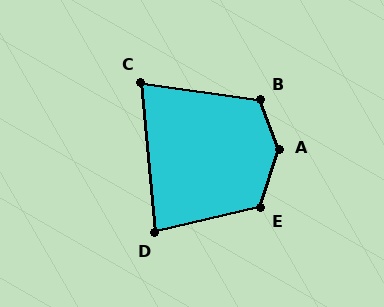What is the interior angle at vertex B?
Approximately 118 degrees (obtuse).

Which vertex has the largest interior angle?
A, at approximately 142 degrees.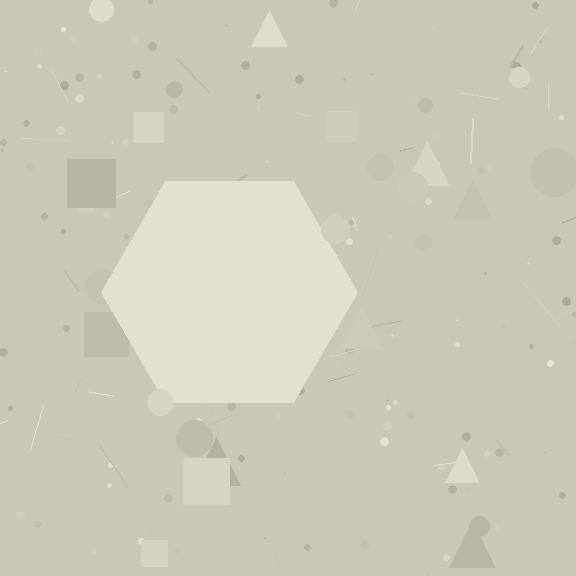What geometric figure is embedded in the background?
A hexagon is embedded in the background.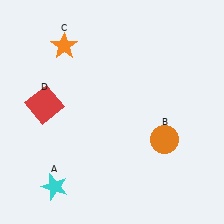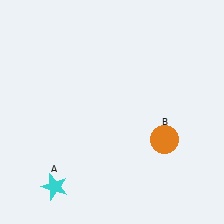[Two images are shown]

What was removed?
The orange star (C), the red square (D) were removed in Image 2.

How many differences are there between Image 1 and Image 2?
There are 2 differences between the two images.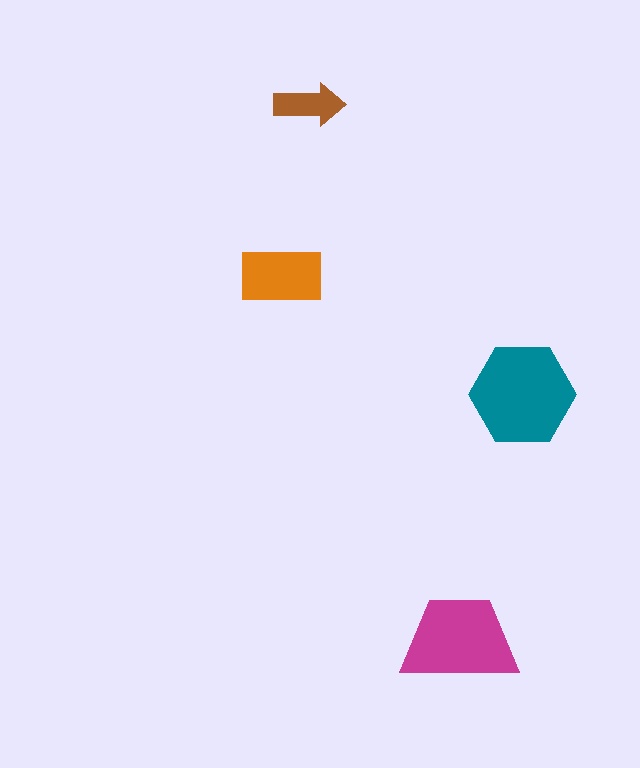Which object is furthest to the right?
The teal hexagon is rightmost.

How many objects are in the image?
There are 4 objects in the image.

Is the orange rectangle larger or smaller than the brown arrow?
Larger.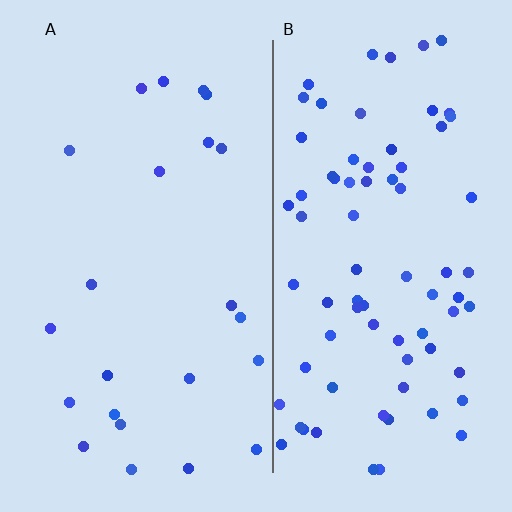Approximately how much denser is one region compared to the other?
Approximately 3.4× — region B over region A.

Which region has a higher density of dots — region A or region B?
B (the right).